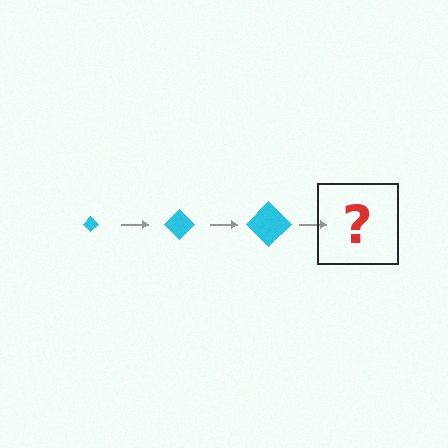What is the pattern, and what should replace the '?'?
The pattern is that the diamond gets progressively larger each step. The '?' should be a cyan diamond, larger than the previous one.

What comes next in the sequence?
The next element should be a cyan diamond, larger than the previous one.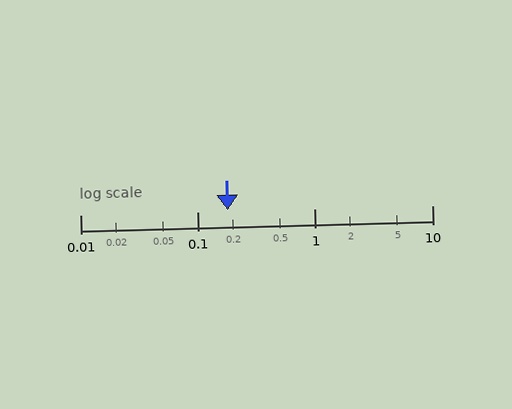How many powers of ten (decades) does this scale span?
The scale spans 3 decades, from 0.01 to 10.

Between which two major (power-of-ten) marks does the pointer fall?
The pointer is between 0.1 and 1.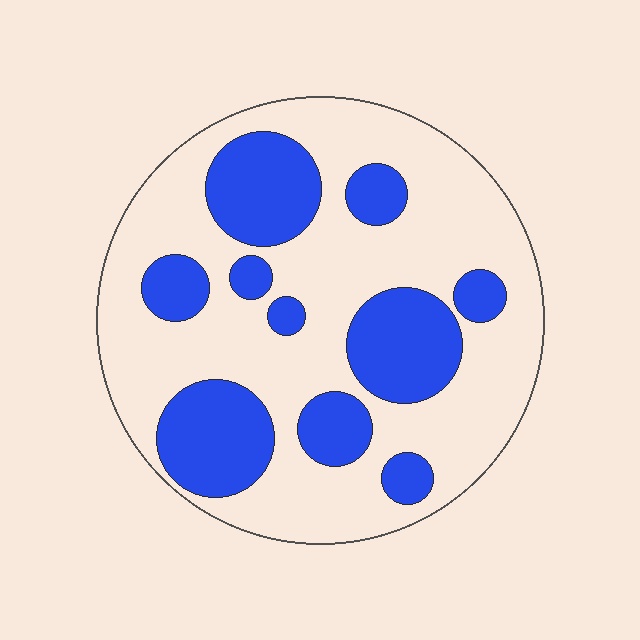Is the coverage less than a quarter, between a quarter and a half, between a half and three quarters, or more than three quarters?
Between a quarter and a half.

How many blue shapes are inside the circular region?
10.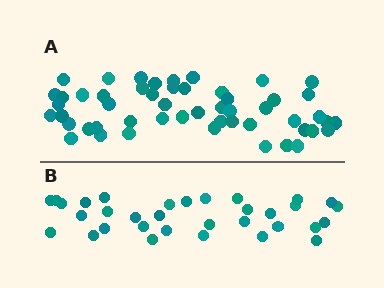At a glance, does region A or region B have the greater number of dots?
Region A (the top region) has more dots.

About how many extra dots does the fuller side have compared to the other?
Region A has approximately 20 more dots than region B.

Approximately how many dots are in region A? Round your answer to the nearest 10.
About 50 dots. (The exact count is 52, which rounds to 50.)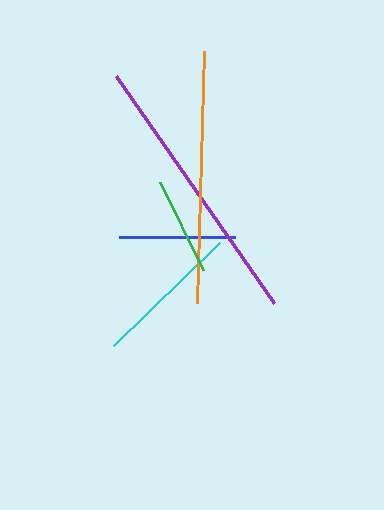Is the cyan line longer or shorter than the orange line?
The orange line is longer than the cyan line.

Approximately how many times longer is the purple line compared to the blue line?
The purple line is approximately 2.4 times the length of the blue line.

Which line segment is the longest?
The purple line is the longest at approximately 276 pixels.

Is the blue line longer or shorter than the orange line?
The orange line is longer than the blue line.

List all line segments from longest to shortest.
From longest to shortest: purple, orange, cyan, blue, green.